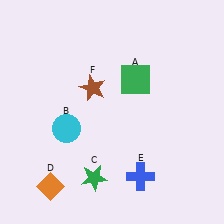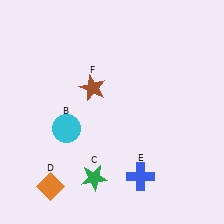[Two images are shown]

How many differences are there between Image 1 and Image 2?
There is 1 difference between the two images.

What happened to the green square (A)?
The green square (A) was removed in Image 2. It was in the top-right area of Image 1.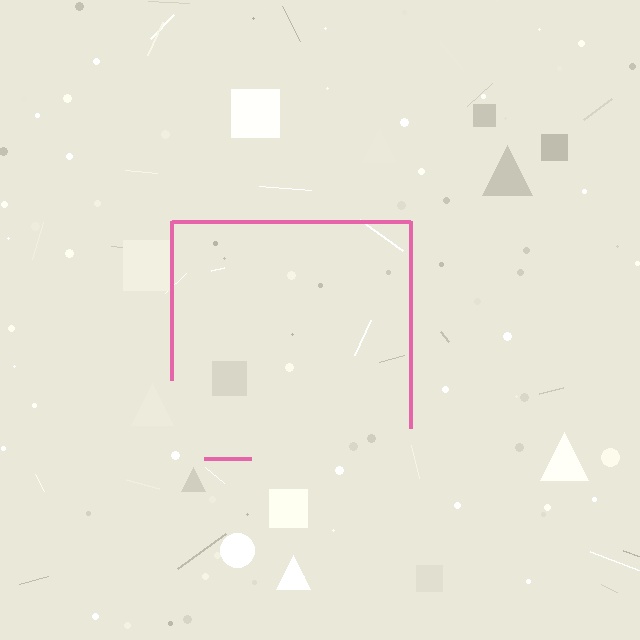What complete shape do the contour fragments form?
The contour fragments form a square.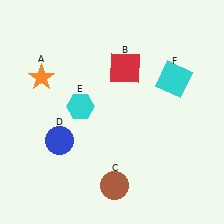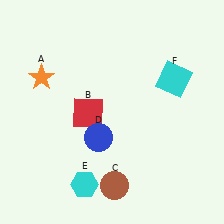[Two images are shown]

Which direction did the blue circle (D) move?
The blue circle (D) moved right.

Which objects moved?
The objects that moved are: the red square (B), the blue circle (D), the cyan hexagon (E).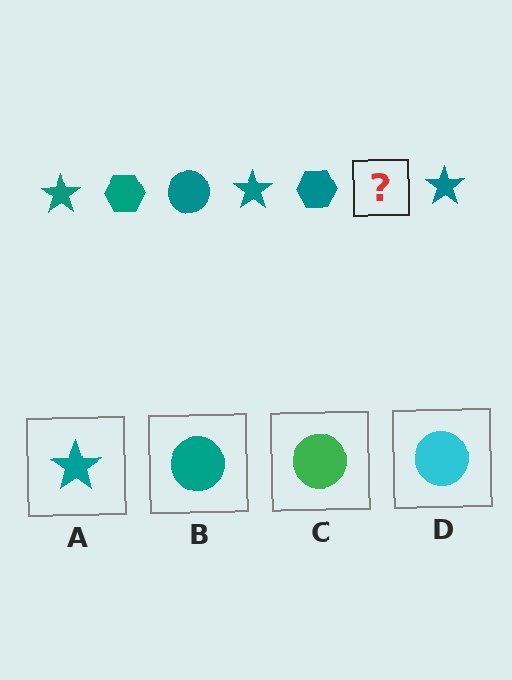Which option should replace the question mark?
Option B.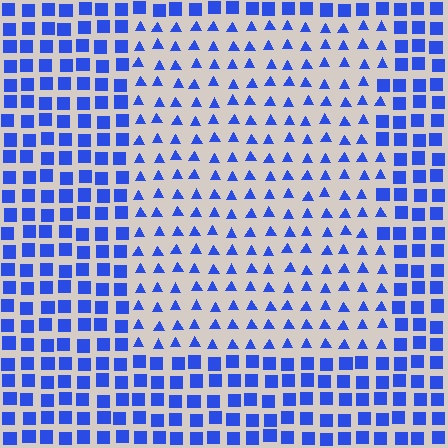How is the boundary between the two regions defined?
The boundary is defined by a change in element shape: triangles inside vs. squares outside. All elements share the same color and spacing.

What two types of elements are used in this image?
The image uses triangles inside the rectangle region and squares outside it.